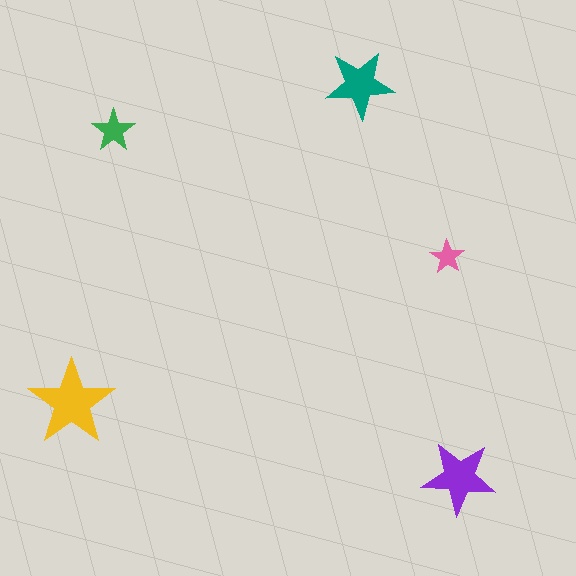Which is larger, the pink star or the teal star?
The teal one.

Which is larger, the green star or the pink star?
The green one.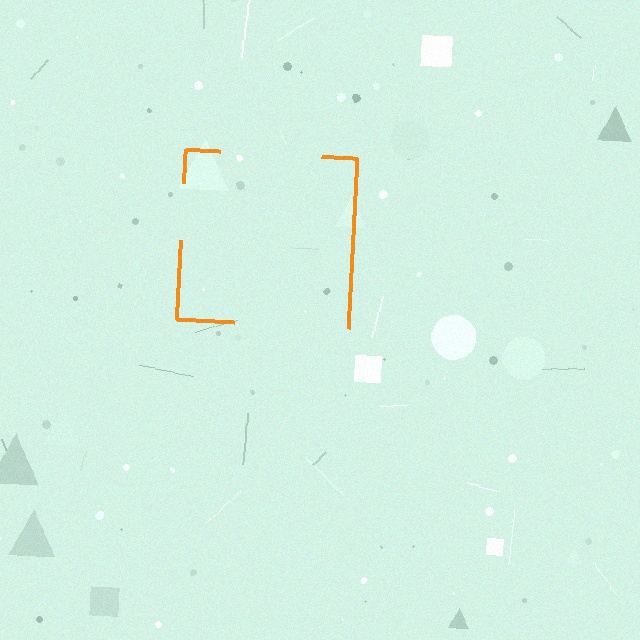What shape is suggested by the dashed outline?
The dashed outline suggests a square.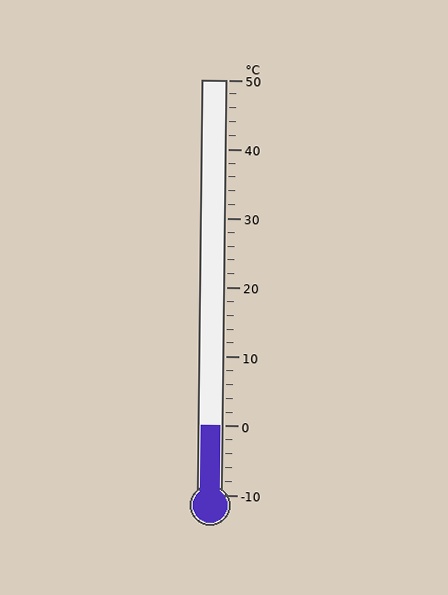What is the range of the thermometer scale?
The thermometer scale ranges from -10°C to 50°C.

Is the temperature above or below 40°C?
The temperature is below 40°C.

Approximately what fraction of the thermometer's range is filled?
The thermometer is filled to approximately 15% of its range.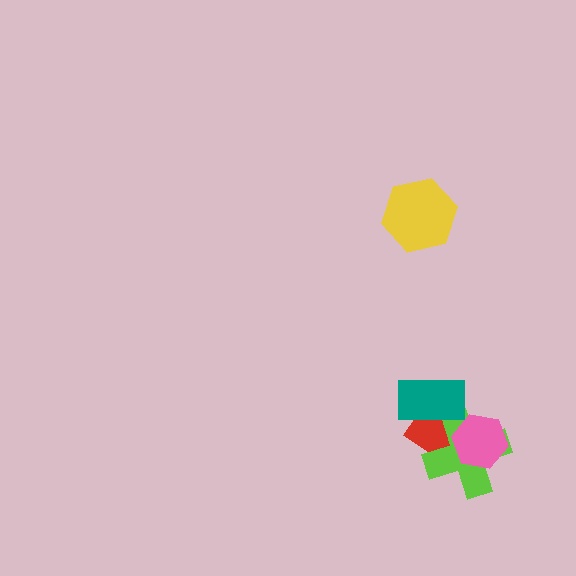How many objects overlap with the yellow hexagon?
0 objects overlap with the yellow hexagon.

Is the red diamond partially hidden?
Yes, it is partially covered by another shape.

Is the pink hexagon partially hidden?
No, no other shape covers it.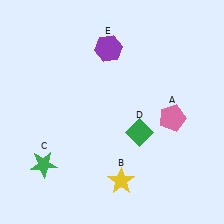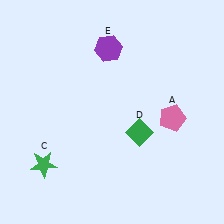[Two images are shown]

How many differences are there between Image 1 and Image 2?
There is 1 difference between the two images.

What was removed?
The yellow star (B) was removed in Image 2.